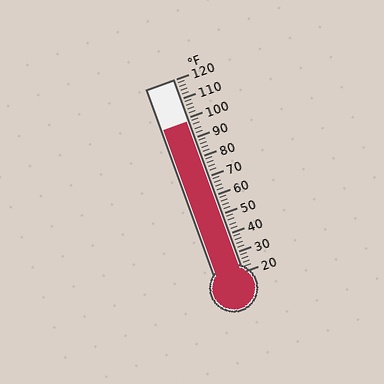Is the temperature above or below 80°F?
The temperature is above 80°F.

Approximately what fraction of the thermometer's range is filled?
The thermometer is filled to approximately 80% of its range.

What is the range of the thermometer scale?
The thermometer scale ranges from 20°F to 120°F.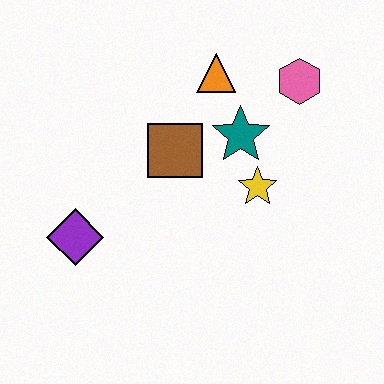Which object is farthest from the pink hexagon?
The purple diamond is farthest from the pink hexagon.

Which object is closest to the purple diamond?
The brown square is closest to the purple diamond.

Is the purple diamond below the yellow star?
Yes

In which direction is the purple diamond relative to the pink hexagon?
The purple diamond is to the left of the pink hexagon.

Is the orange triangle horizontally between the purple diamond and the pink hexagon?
Yes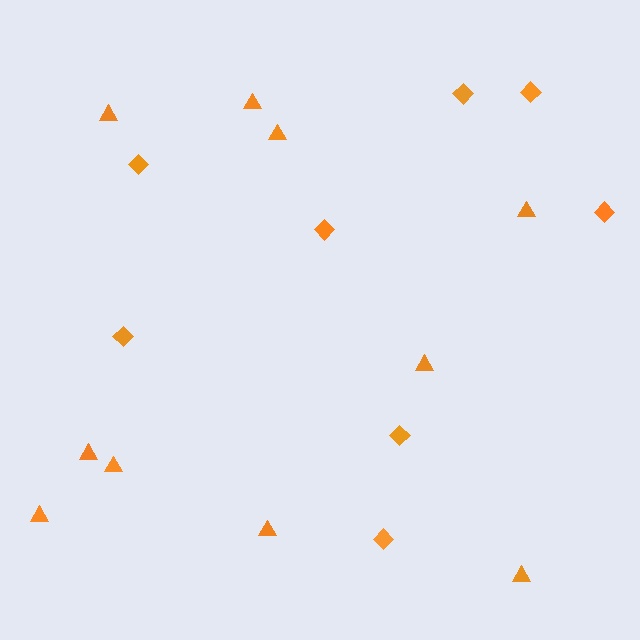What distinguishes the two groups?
There are 2 groups: one group of diamonds (8) and one group of triangles (10).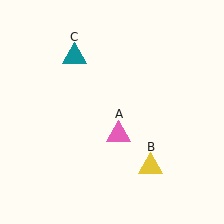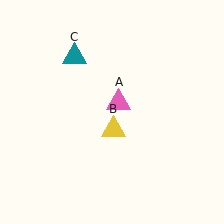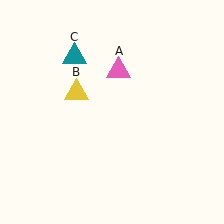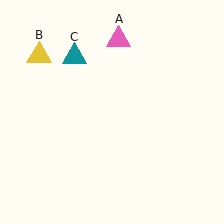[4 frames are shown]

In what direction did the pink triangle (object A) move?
The pink triangle (object A) moved up.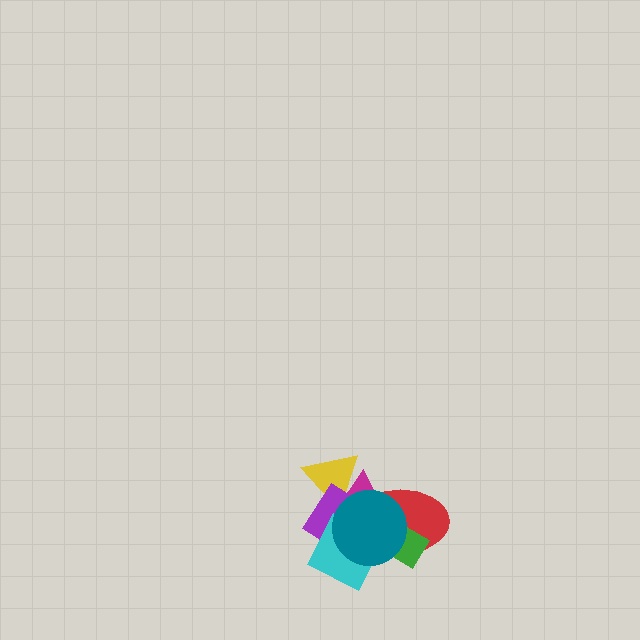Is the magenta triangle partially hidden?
Yes, it is partially covered by another shape.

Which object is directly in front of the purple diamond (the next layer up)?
The red ellipse is directly in front of the purple diamond.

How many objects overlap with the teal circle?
6 objects overlap with the teal circle.